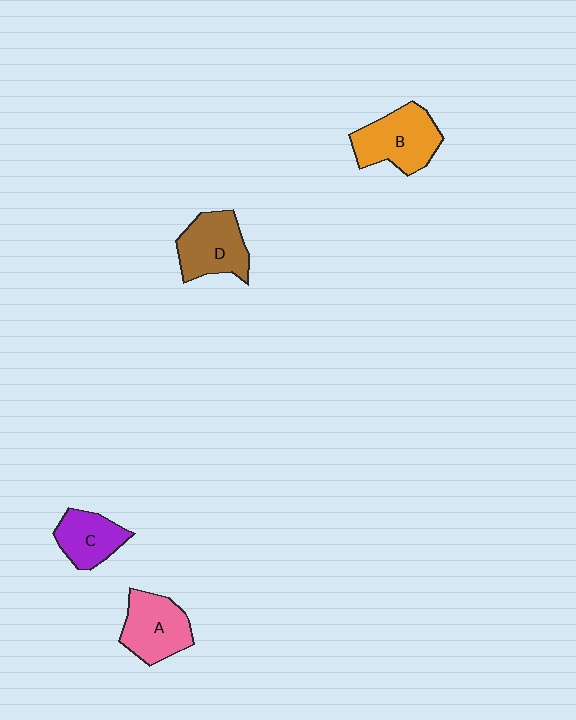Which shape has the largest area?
Shape B (orange).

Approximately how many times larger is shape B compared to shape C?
Approximately 1.4 times.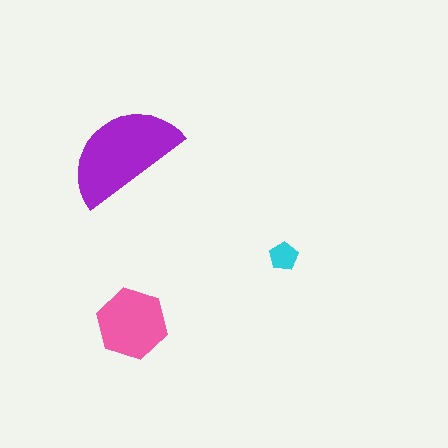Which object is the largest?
The purple semicircle.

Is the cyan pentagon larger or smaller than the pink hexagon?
Smaller.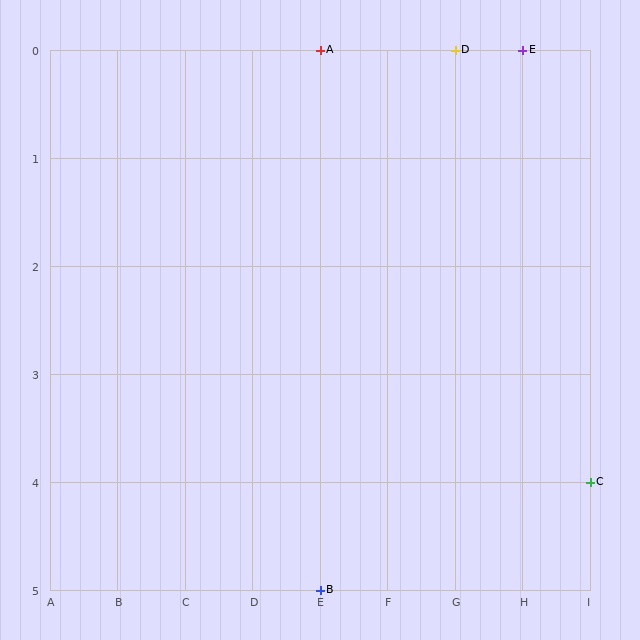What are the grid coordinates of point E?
Point E is at grid coordinates (H, 0).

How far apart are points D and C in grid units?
Points D and C are 2 columns and 4 rows apart (about 4.5 grid units diagonally).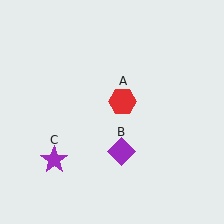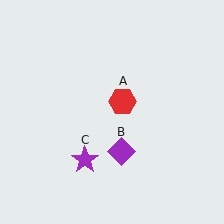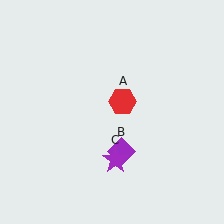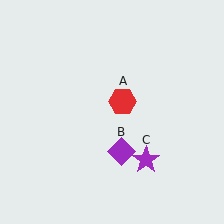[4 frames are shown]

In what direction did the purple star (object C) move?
The purple star (object C) moved right.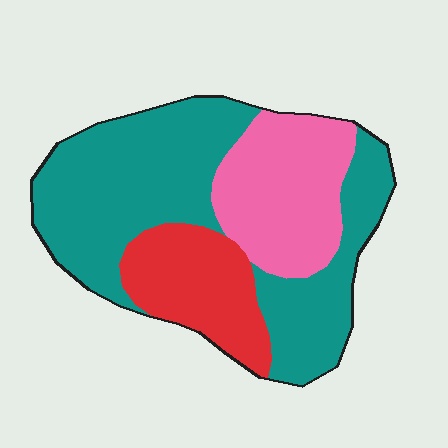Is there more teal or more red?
Teal.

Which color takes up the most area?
Teal, at roughly 55%.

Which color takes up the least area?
Red, at roughly 20%.